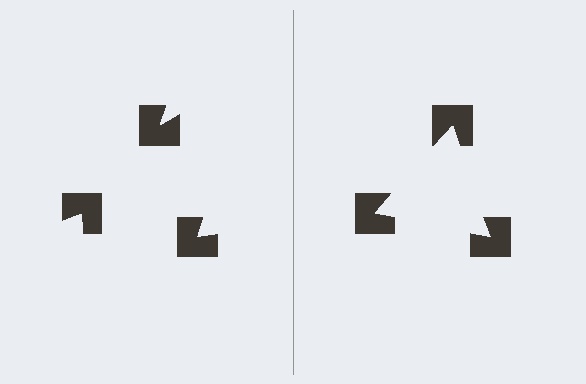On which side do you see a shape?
An illusory triangle appears on the right side. On the left side the wedge cuts are rotated, so no coherent shape forms.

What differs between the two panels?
The notched squares are positioned identically on both sides; only the wedge orientations differ. On the right they align to a triangle; on the left they are misaligned.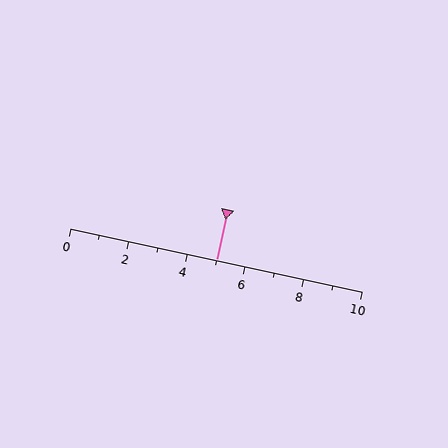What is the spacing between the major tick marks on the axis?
The major ticks are spaced 2 apart.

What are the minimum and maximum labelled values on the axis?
The axis runs from 0 to 10.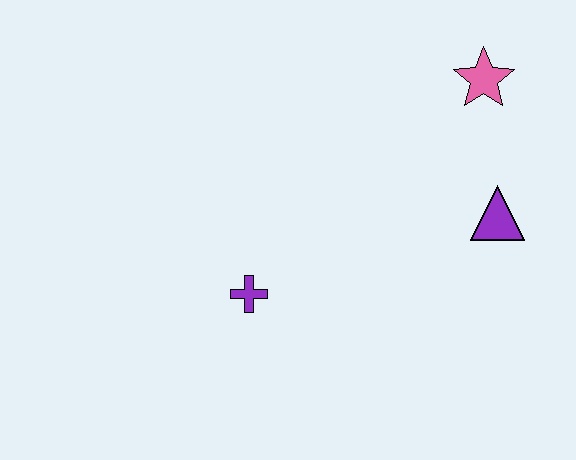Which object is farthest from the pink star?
The purple cross is farthest from the pink star.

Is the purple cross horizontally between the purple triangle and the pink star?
No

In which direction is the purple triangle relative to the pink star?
The purple triangle is below the pink star.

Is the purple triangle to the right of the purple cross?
Yes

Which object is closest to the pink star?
The purple triangle is closest to the pink star.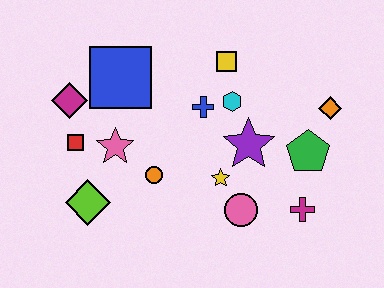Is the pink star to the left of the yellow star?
Yes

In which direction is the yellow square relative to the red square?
The yellow square is to the right of the red square.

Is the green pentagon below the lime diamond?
No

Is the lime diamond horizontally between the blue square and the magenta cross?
No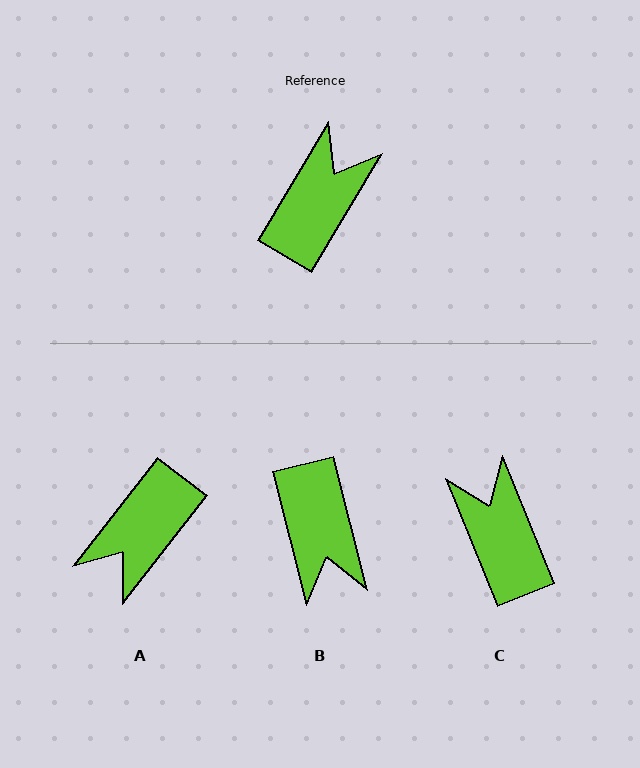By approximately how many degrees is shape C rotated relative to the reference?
Approximately 53 degrees counter-clockwise.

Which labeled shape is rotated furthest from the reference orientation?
A, about 173 degrees away.